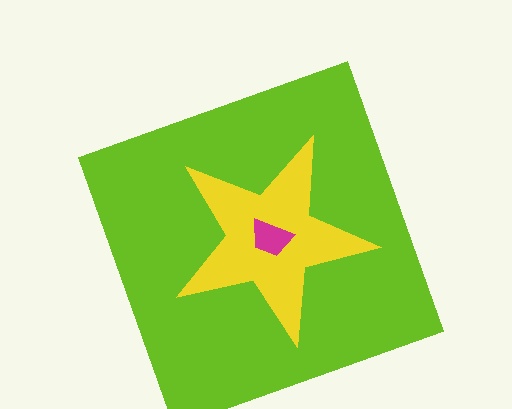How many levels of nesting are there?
3.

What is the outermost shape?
The lime square.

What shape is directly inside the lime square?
The yellow star.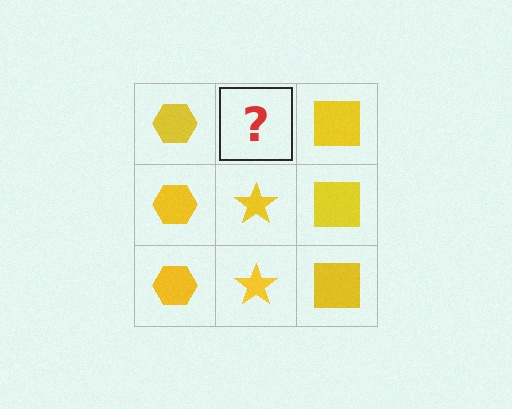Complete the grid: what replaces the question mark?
The question mark should be replaced with a yellow star.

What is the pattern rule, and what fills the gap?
The rule is that each column has a consistent shape. The gap should be filled with a yellow star.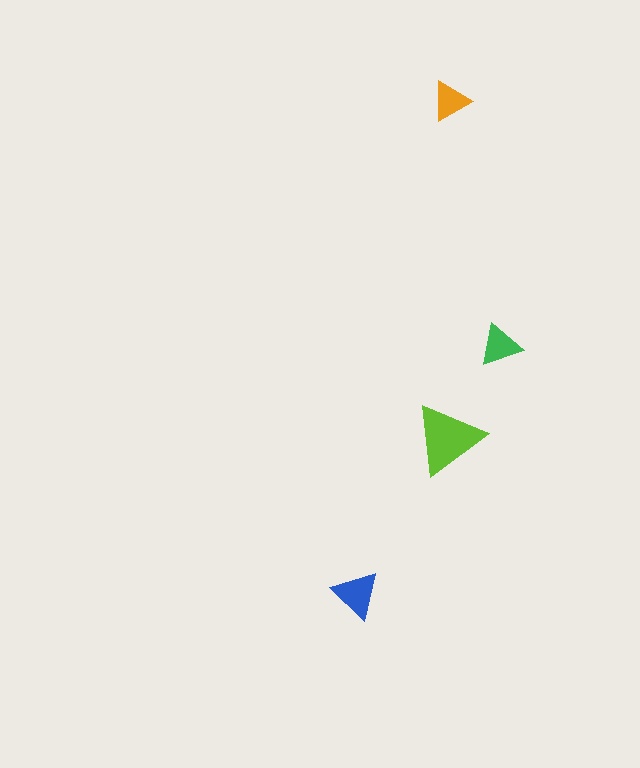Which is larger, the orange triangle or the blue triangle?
The blue one.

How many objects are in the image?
There are 4 objects in the image.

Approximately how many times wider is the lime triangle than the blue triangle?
About 1.5 times wider.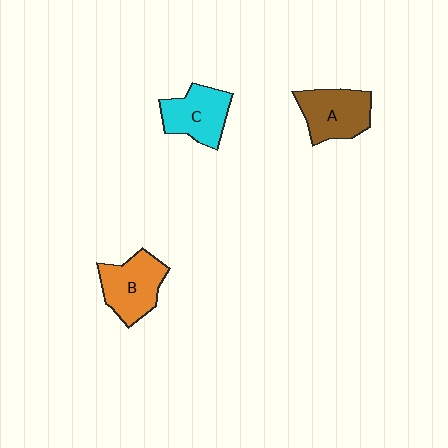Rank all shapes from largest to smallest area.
From largest to smallest: B (orange), A (brown), C (cyan).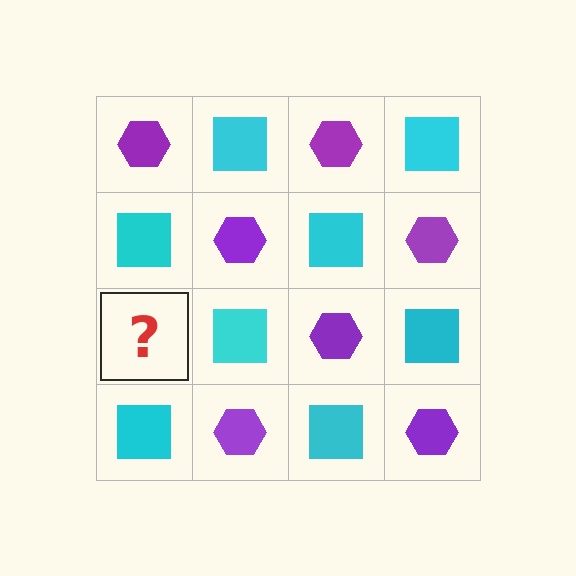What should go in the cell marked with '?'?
The missing cell should contain a purple hexagon.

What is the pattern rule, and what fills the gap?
The rule is that it alternates purple hexagon and cyan square in a checkerboard pattern. The gap should be filled with a purple hexagon.